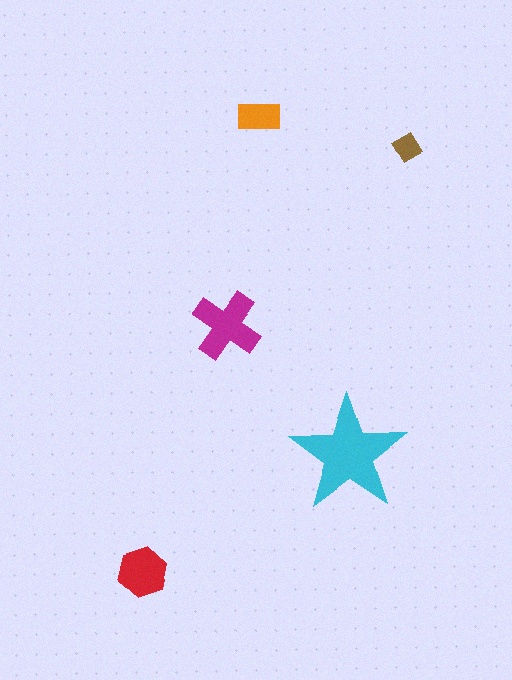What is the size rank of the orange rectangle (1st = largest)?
4th.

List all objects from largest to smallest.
The cyan star, the magenta cross, the red hexagon, the orange rectangle, the brown diamond.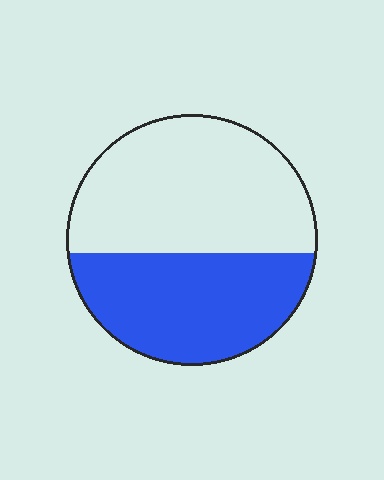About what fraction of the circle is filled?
About two fifths (2/5).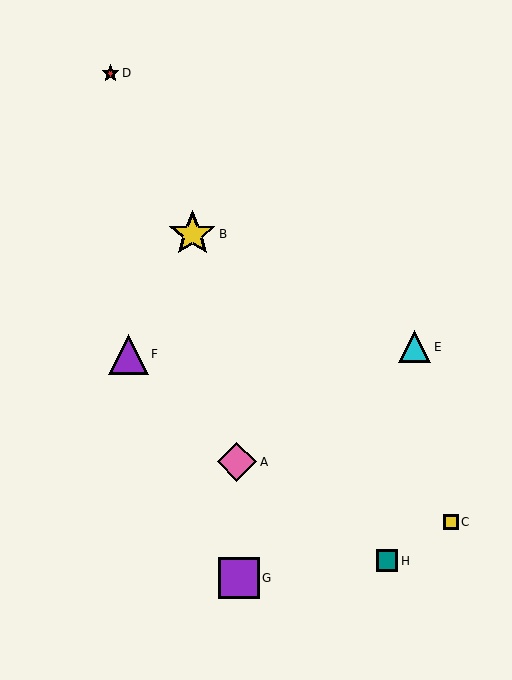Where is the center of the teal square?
The center of the teal square is at (387, 561).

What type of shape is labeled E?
Shape E is a cyan triangle.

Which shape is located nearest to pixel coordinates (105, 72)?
The red star (labeled D) at (111, 73) is nearest to that location.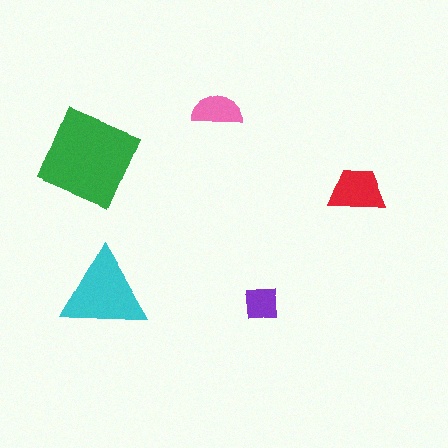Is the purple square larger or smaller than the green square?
Smaller.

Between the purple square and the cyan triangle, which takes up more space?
The cyan triangle.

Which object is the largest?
The green square.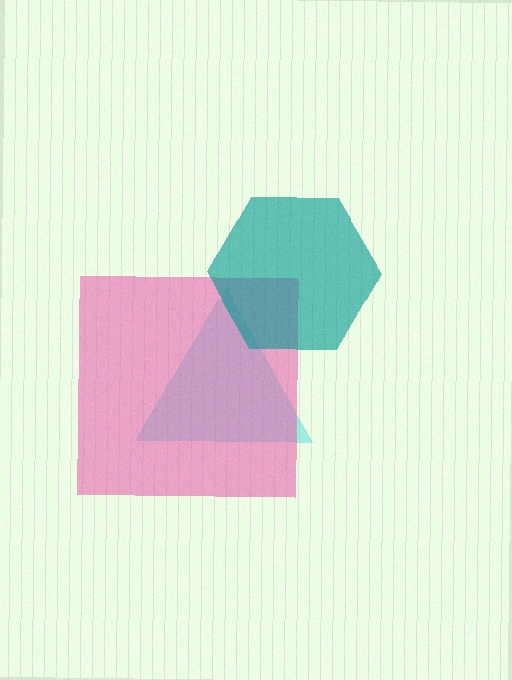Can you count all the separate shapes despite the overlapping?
Yes, there are 3 separate shapes.